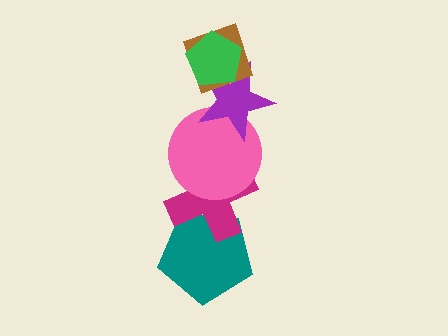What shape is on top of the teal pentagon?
The magenta cross is on top of the teal pentagon.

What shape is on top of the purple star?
The brown diamond is on top of the purple star.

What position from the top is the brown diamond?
The brown diamond is 2nd from the top.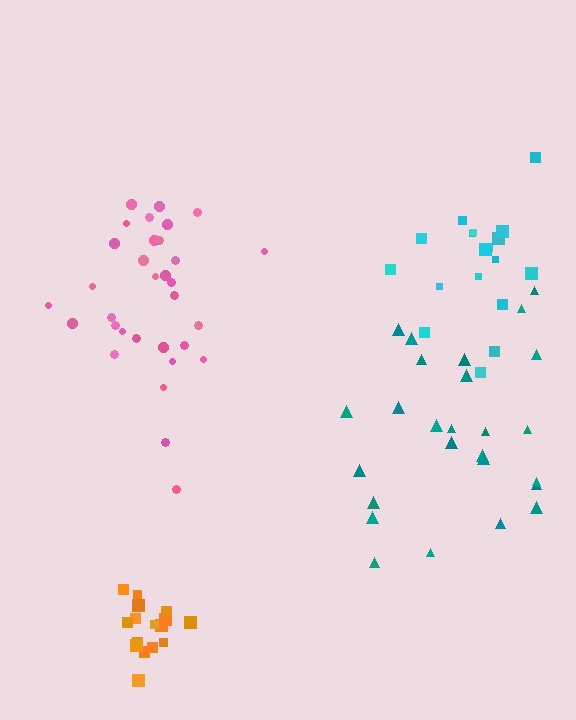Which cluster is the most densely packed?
Orange.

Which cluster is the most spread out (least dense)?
Teal.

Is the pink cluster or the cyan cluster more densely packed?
Cyan.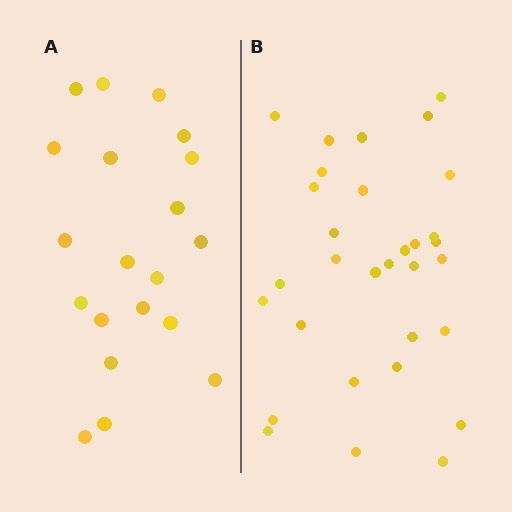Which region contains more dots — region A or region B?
Region B (the right region) has more dots.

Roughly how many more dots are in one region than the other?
Region B has roughly 12 or so more dots than region A.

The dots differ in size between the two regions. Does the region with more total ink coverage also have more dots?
No. Region A has more total ink coverage because its dots are larger, but region B actually contains more individual dots. Total area can be misleading — the number of items is what matters here.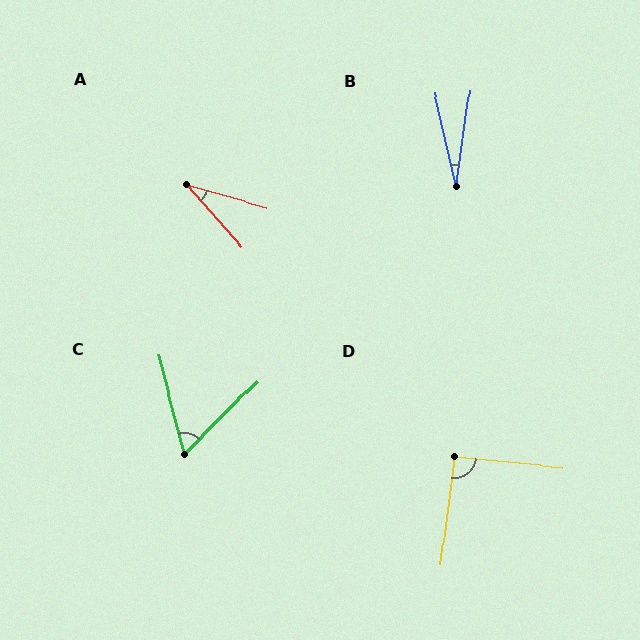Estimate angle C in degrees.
Approximately 60 degrees.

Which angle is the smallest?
B, at approximately 21 degrees.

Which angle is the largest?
D, at approximately 92 degrees.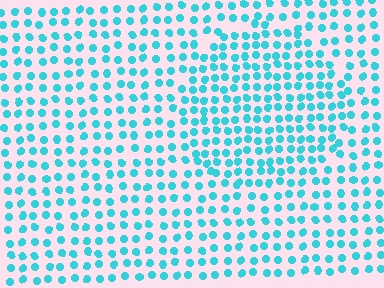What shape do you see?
I see a circle.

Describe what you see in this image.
The image contains small cyan elements arranged at two different densities. A circle-shaped region is visible where the elements are more densely packed than the surrounding area.